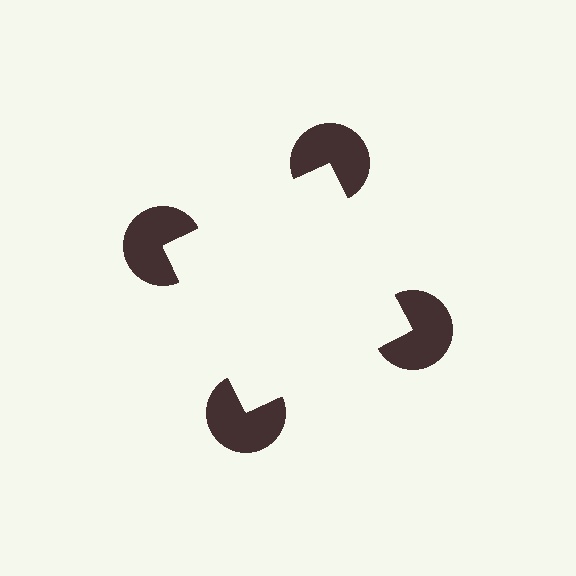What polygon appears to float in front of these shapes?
An illusory square — its edges are inferred from the aligned wedge cuts in the pac-man discs, not physically drawn.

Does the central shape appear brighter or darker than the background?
It typically appears slightly brighter than the background, even though no actual brightness change is drawn.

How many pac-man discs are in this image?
There are 4 — one at each vertex of the illusory square.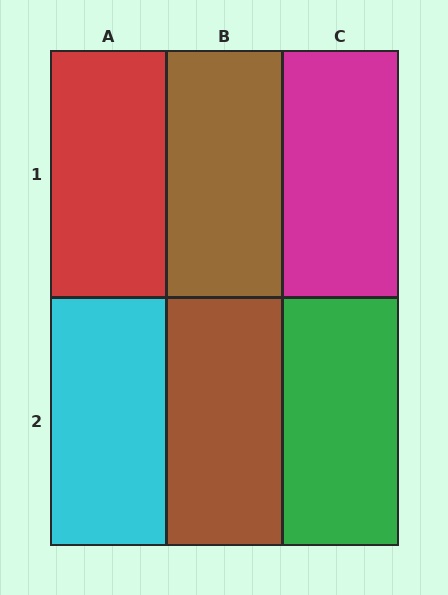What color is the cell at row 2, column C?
Green.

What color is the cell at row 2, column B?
Brown.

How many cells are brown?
2 cells are brown.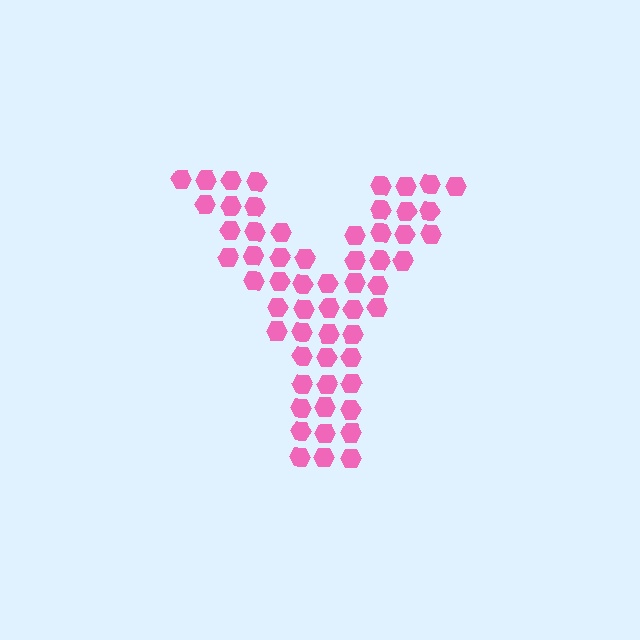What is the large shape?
The large shape is the letter Y.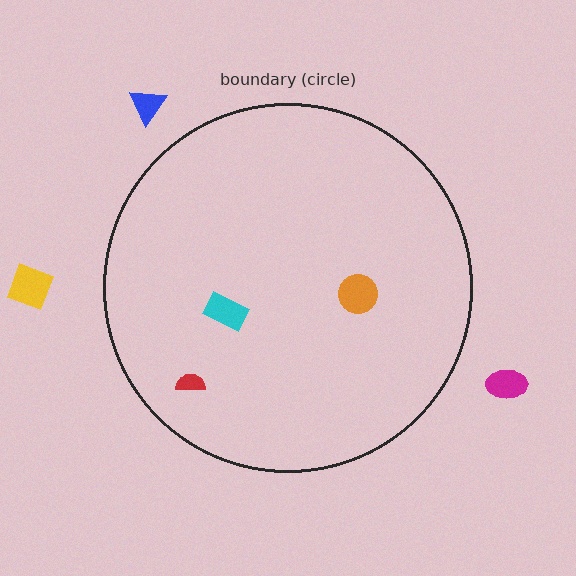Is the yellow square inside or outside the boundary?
Outside.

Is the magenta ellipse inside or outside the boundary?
Outside.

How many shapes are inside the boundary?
3 inside, 3 outside.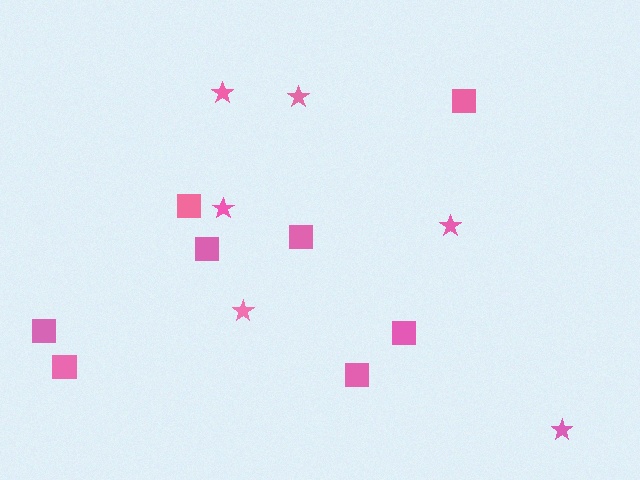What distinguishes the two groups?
There are 2 groups: one group of stars (6) and one group of squares (8).